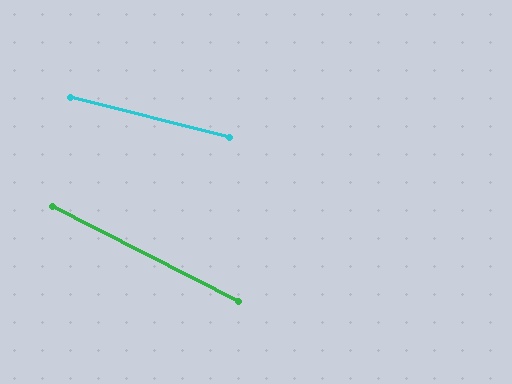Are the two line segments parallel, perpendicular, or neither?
Neither parallel nor perpendicular — they differ by about 13°.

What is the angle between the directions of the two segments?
Approximately 13 degrees.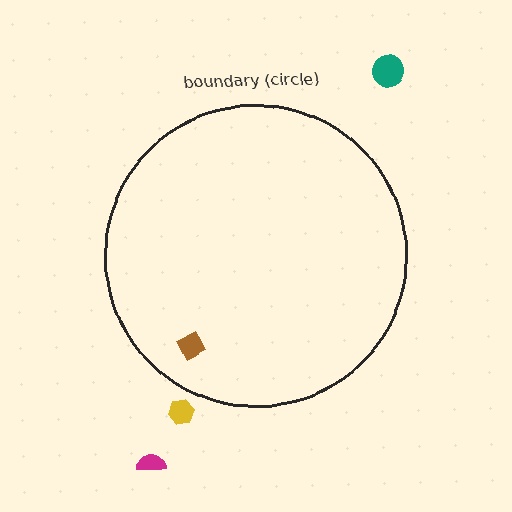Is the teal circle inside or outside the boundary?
Outside.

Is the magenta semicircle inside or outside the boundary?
Outside.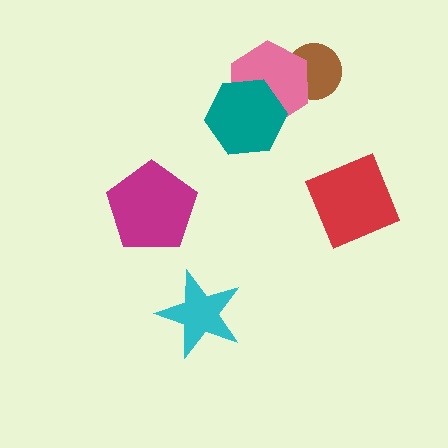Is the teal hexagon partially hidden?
No, no other shape covers it.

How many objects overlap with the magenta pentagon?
0 objects overlap with the magenta pentagon.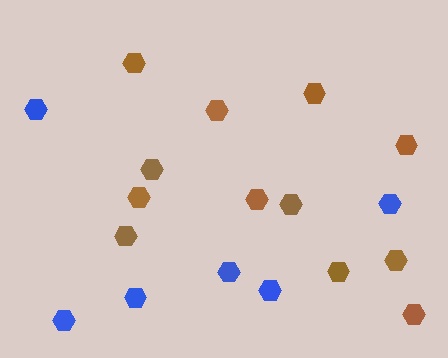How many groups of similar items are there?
There are 2 groups: one group of blue hexagons (6) and one group of brown hexagons (12).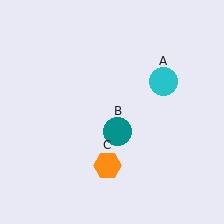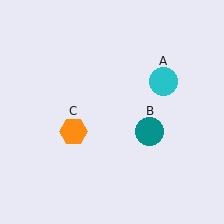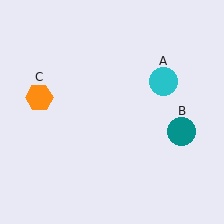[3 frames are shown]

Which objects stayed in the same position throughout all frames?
Cyan circle (object A) remained stationary.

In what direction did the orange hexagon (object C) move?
The orange hexagon (object C) moved up and to the left.